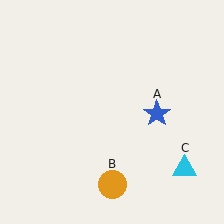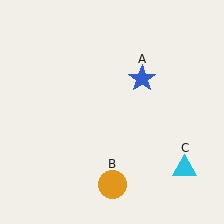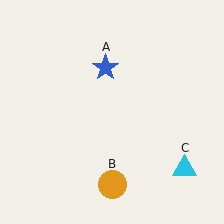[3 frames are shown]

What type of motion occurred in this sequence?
The blue star (object A) rotated counterclockwise around the center of the scene.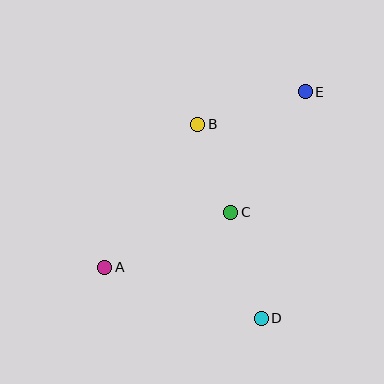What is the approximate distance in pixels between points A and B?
The distance between A and B is approximately 171 pixels.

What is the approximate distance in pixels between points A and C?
The distance between A and C is approximately 138 pixels.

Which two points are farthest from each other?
Points A and E are farthest from each other.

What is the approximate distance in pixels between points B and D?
The distance between B and D is approximately 204 pixels.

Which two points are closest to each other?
Points B and C are closest to each other.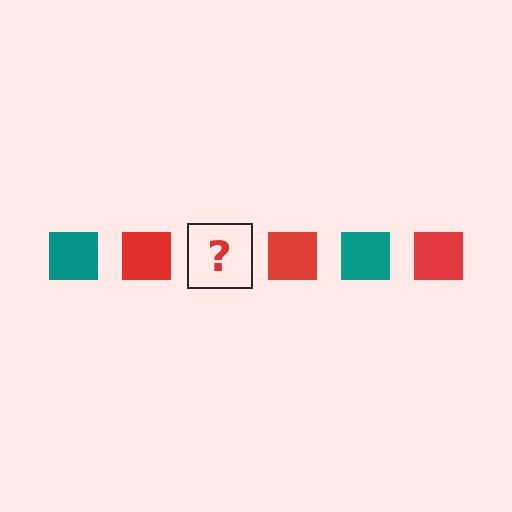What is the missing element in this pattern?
The missing element is a teal square.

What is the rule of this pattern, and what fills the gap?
The rule is that the pattern cycles through teal, red squares. The gap should be filled with a teal square.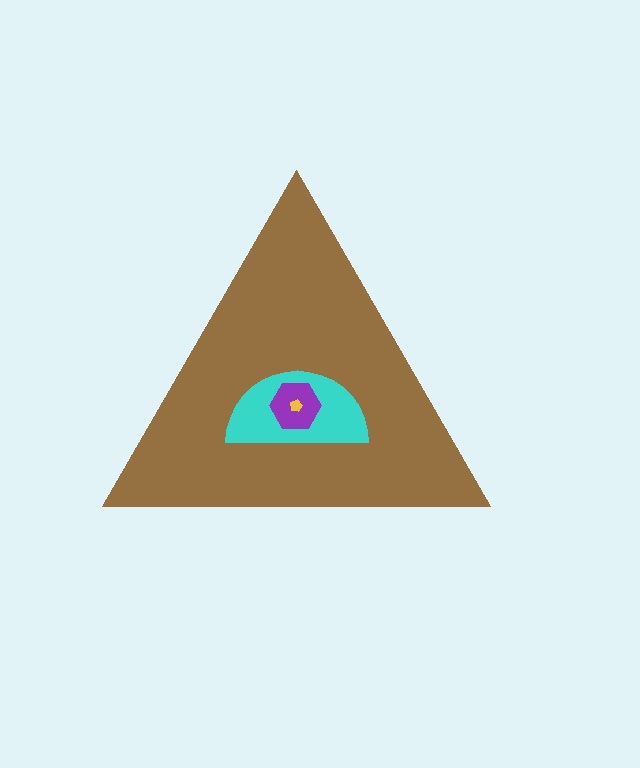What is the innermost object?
The yellow pentagon.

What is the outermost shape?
The brown triangle.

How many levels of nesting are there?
4.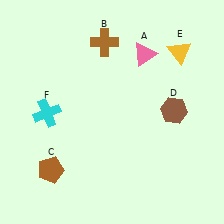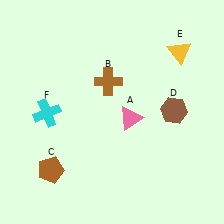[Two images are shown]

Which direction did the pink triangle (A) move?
The pink triangle (A) moved down.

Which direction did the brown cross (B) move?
The brown cross (B) moved down.